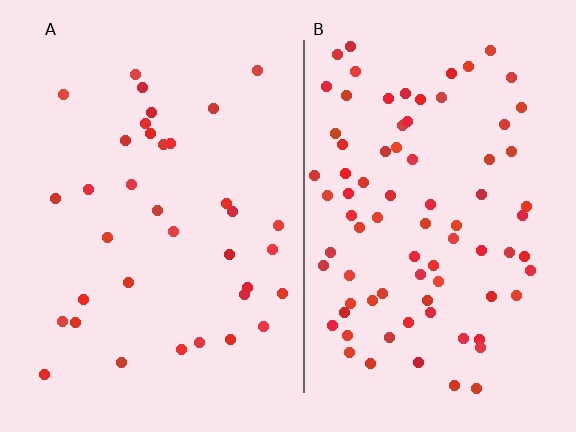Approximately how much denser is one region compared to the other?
Approximately 2.2× — region B over region A.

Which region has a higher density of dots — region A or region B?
B (the right).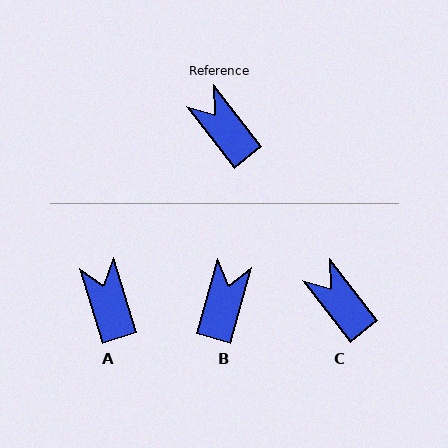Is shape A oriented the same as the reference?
No, it is off by about 21 degrees.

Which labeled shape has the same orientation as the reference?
C.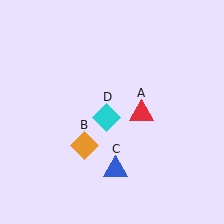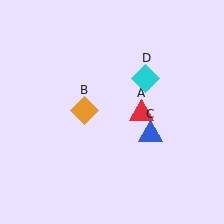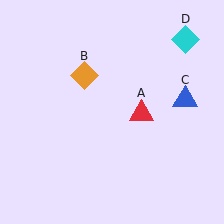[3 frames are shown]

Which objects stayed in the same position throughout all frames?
Red triangle (object A) remained stationary.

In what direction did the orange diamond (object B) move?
The orange diamond (object B) moved up.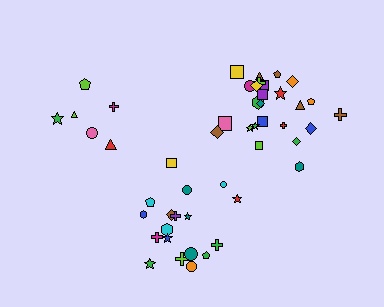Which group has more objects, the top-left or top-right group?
The top-right group.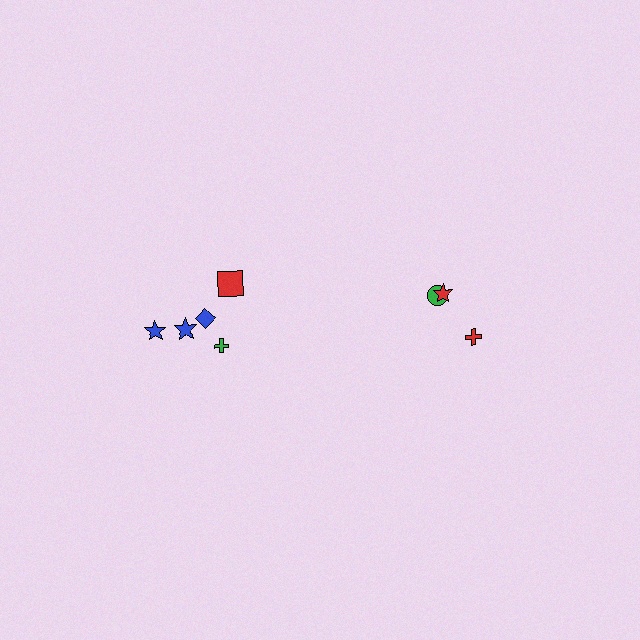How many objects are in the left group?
There are 5 objects.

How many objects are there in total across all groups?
There are 8 objects.